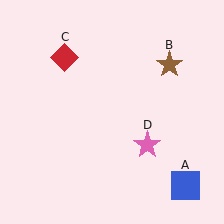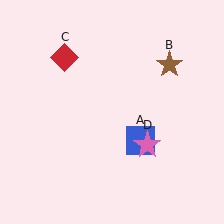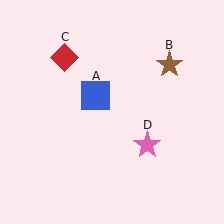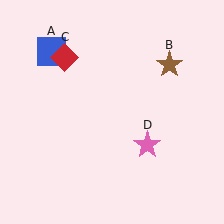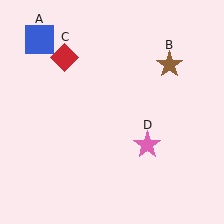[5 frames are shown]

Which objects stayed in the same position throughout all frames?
Brown star (object B) and red diamond (object C) and pink star (object D) remained stationary.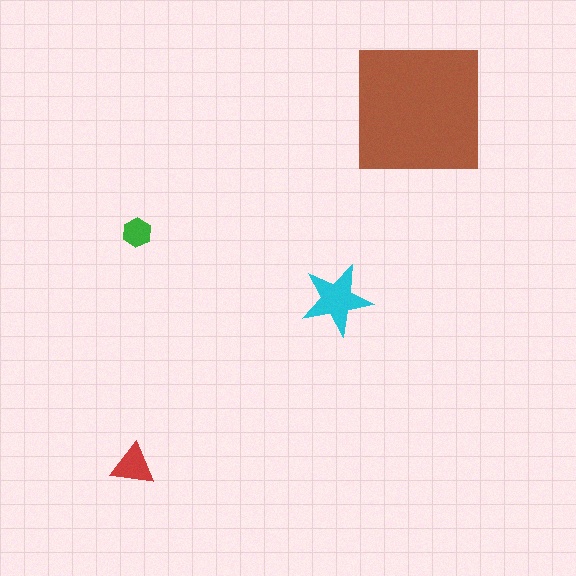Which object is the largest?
The brown square.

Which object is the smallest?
The green hexagon.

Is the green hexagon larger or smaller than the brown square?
Smaller.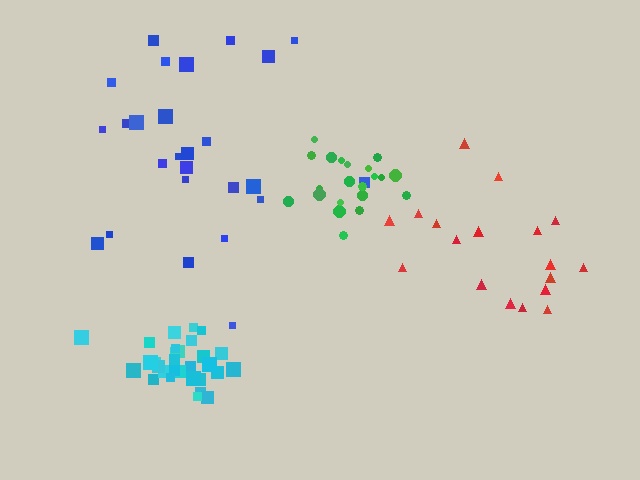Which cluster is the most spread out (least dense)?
Red.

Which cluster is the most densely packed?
Cyan.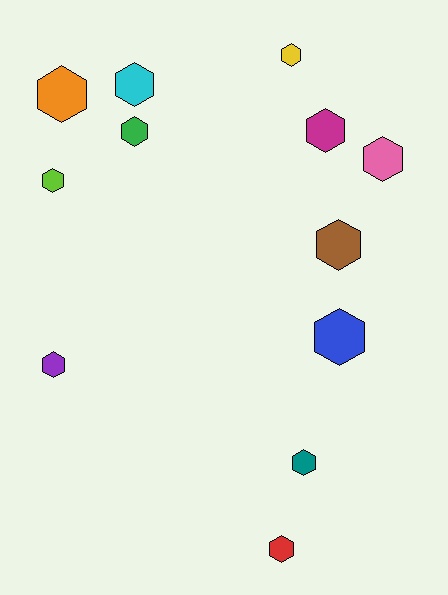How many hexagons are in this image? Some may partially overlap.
There are 12 hexagons.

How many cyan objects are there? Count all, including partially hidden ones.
There is 1 cyan object.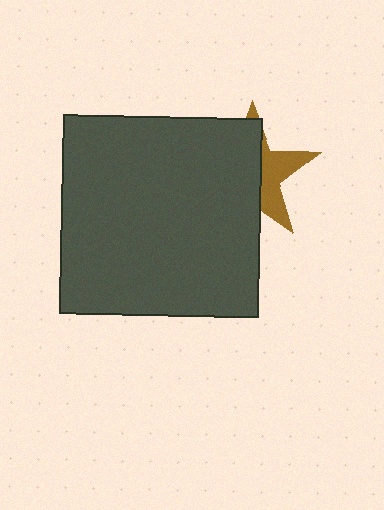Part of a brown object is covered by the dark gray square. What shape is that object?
It is a star.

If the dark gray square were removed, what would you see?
You would see the complete brown star.